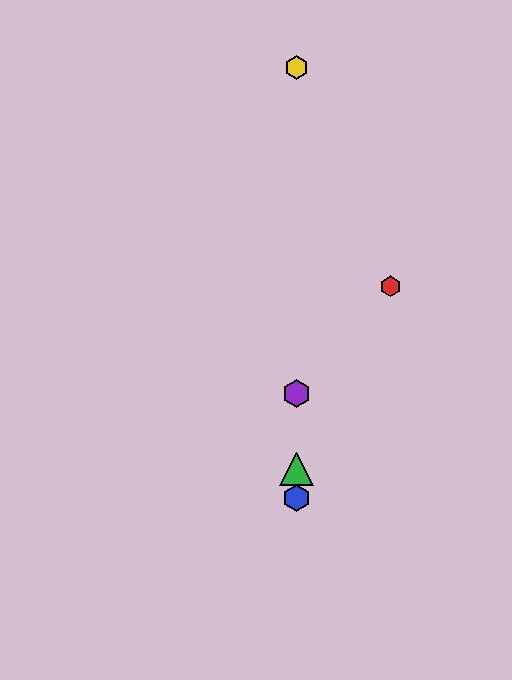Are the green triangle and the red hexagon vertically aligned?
No, the green triangle is at x≈297 and the red hexagon is at x≈390.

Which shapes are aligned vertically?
The blue hexagon, the green triangle, the yellow hexagon, the purple hexagon are aligned vertically.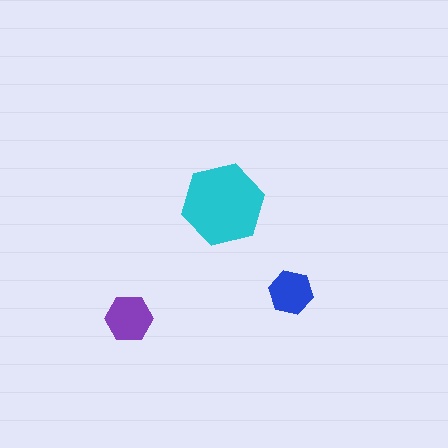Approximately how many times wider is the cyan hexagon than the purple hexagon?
About 1.5 times wider.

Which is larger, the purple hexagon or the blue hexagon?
The purple one.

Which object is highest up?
The cyan hexagon is topmost.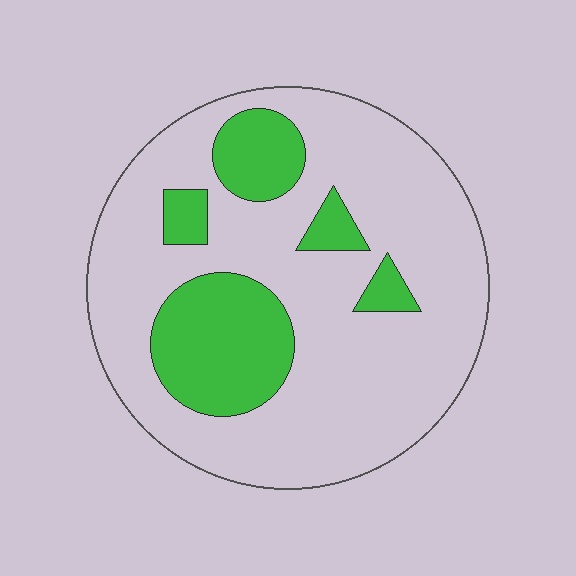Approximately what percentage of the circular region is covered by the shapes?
Approximately 25%.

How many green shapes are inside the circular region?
5.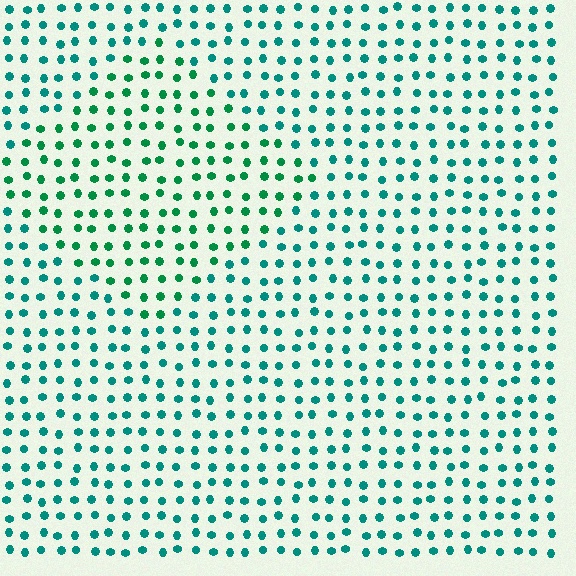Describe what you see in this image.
The image is filled with small teal elements in a uniform arrangement. A diamond-shaped region is visible where the elements are tinted to a slightly different hue, forming a subtle color boundary.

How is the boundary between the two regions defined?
The boundary is defined purely by a slight shift in hue (about 26 degrees). Spacing, size, and orientation are identical on both sides.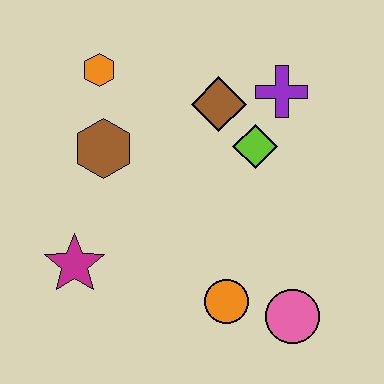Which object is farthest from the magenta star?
The purple cross is farthest from the magenta star.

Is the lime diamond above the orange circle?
Yes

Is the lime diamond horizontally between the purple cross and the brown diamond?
Yes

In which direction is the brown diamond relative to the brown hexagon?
The brown diamond is to the right of the brown hexagon.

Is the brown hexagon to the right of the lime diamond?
No